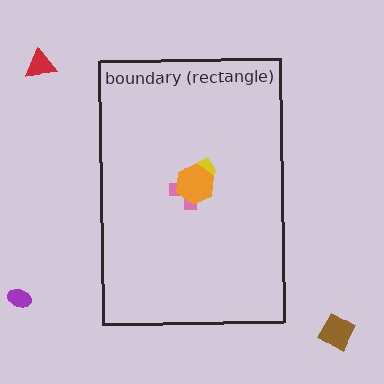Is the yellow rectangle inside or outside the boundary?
Inside.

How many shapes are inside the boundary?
3 inside, 3 outside.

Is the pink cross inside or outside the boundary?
Inside.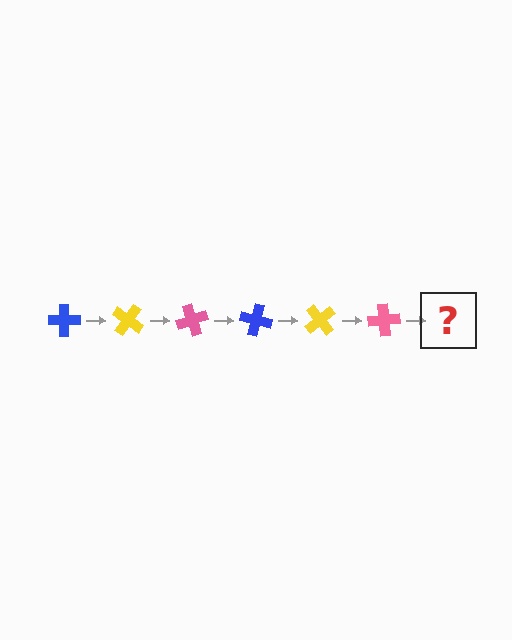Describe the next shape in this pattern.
It should be a blue cross, rotated 210 degrees from the start.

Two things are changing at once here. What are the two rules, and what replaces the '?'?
The two rules are that it rotates 35 degrees each step and the color cycles through blue, yellow, and pink. The '?' should be a blue cross, rotated 210 degrees from the start.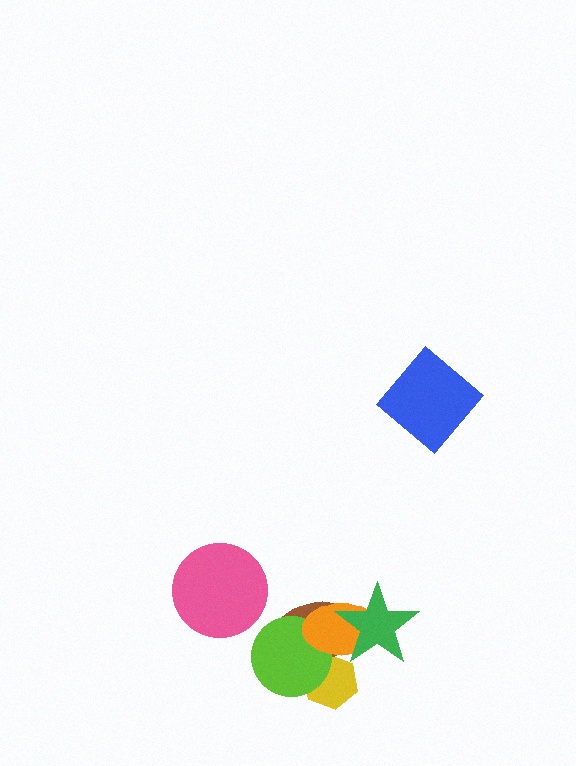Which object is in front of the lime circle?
The orange ellipse is in front of the lime circle.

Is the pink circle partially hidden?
No, no other shape covers it.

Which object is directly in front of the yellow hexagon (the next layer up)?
The brown ellipse is directly in front of the yellow hexagon.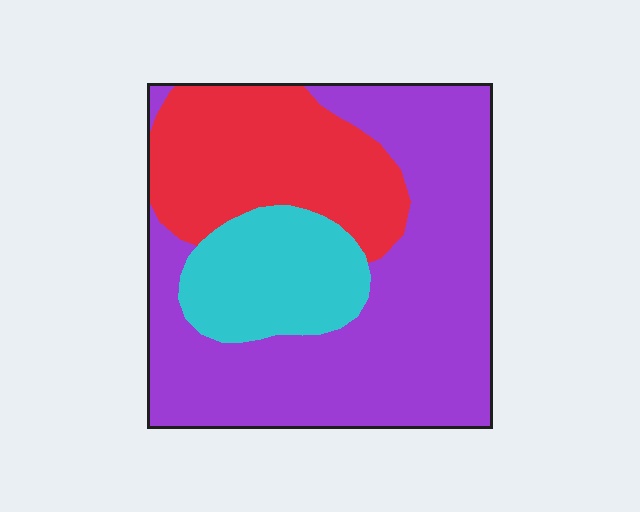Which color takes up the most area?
Purple, at roughly 55%.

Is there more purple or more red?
Purple.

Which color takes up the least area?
Cyan, at roughly 15%.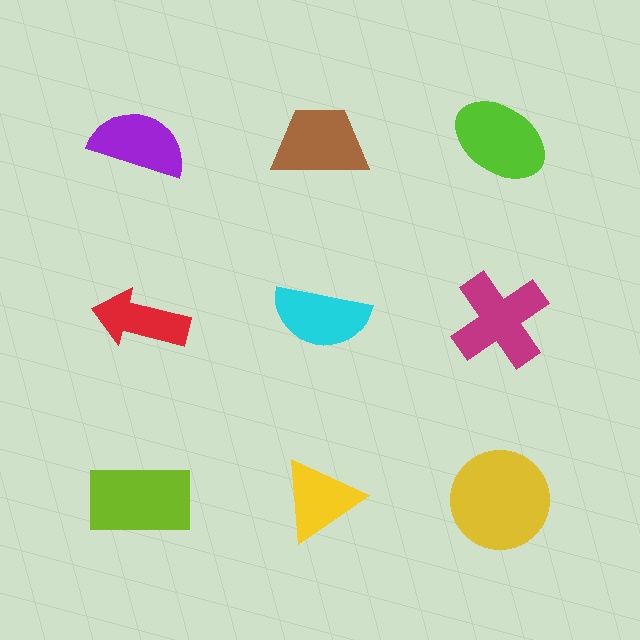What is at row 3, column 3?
A yellow circle.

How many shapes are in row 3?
3 shapes.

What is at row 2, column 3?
A magenta cross.